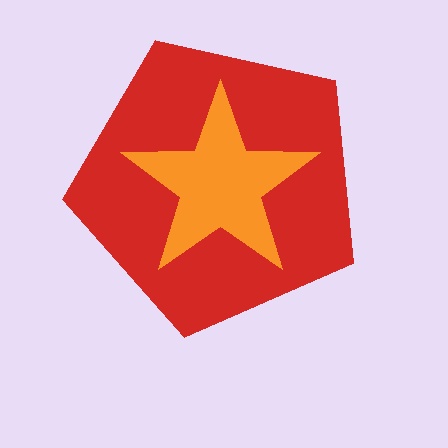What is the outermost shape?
The red pentagon.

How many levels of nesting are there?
2.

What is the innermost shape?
The orange star.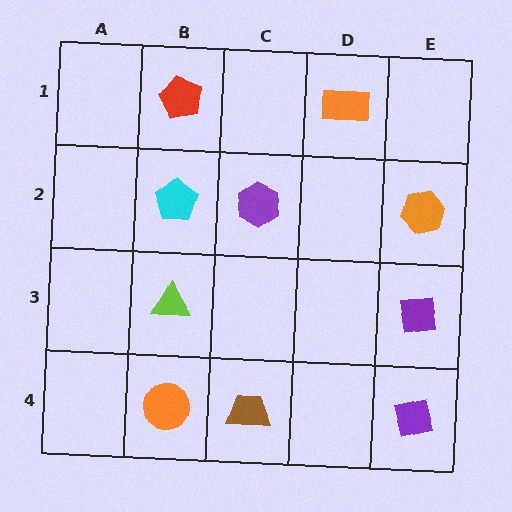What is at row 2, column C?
A purple hexagon.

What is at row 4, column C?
A brown trapezoid.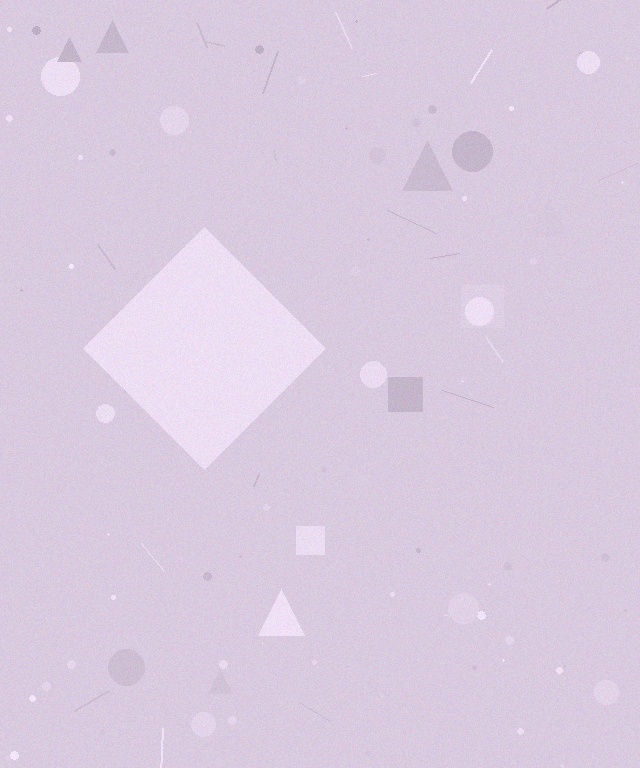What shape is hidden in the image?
A diamond is hidden in the image.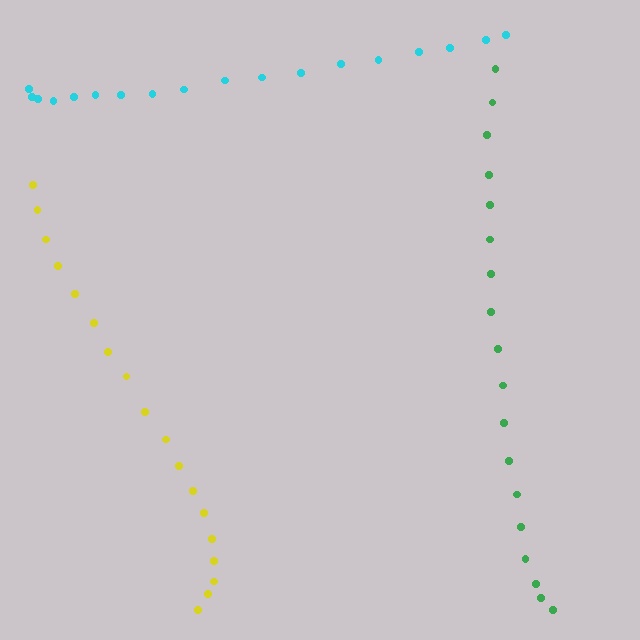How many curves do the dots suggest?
There are 3 distinct paths.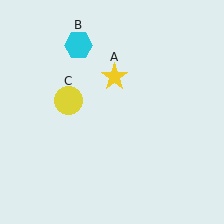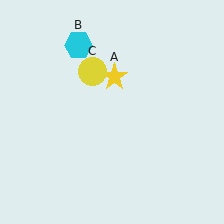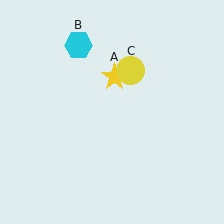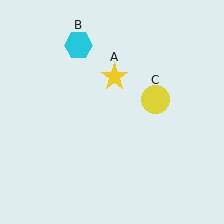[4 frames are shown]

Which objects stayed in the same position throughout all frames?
Yellow star (object A) and cyan hexagon (object B) remained stationary.